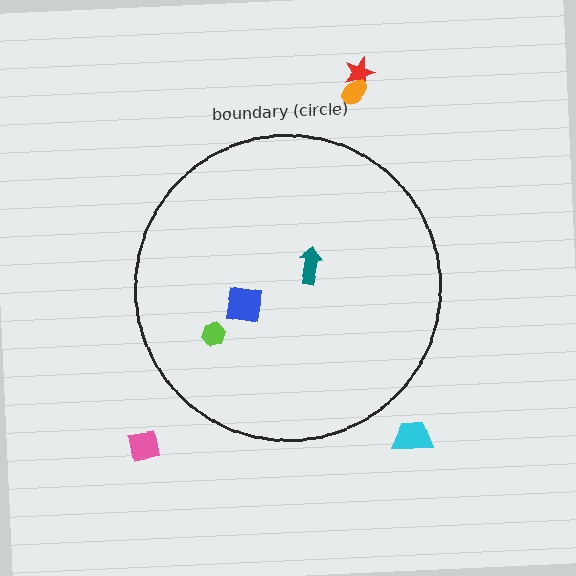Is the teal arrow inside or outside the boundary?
Inside.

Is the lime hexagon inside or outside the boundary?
Inside.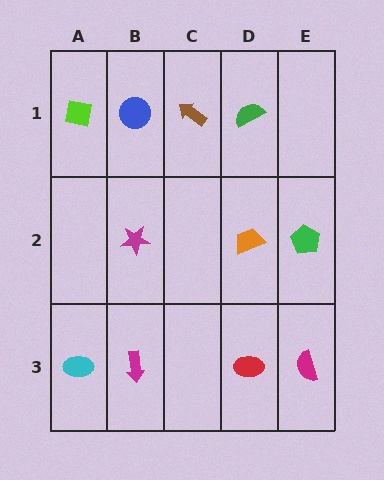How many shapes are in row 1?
4 shapes.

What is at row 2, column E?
A green pentagon.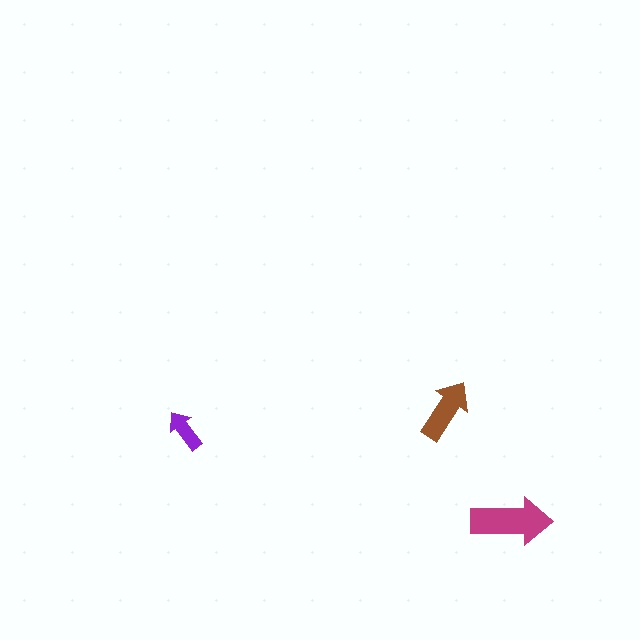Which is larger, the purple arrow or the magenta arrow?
The magenta one.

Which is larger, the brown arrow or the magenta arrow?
The magenta one.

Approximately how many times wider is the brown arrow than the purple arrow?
About 1.5 times wider.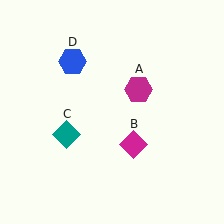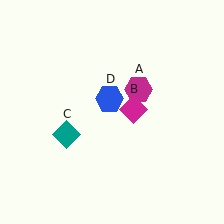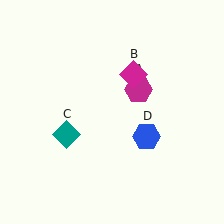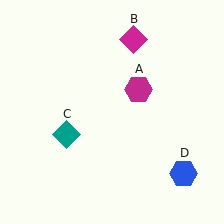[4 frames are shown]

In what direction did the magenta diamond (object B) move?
The magenta diamond (object B) moved up.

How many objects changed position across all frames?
2 objects changed position: magenta diamond (object B), blue hexagon (object D).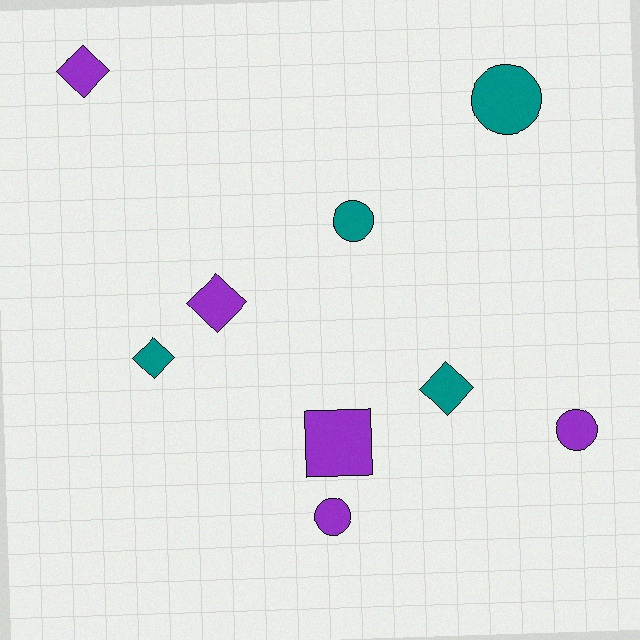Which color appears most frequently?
Purple, with 5 objects.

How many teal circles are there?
There are 2 teal circles.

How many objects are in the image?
There are 9 objects.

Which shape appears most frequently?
Diamond, with 4 objects.